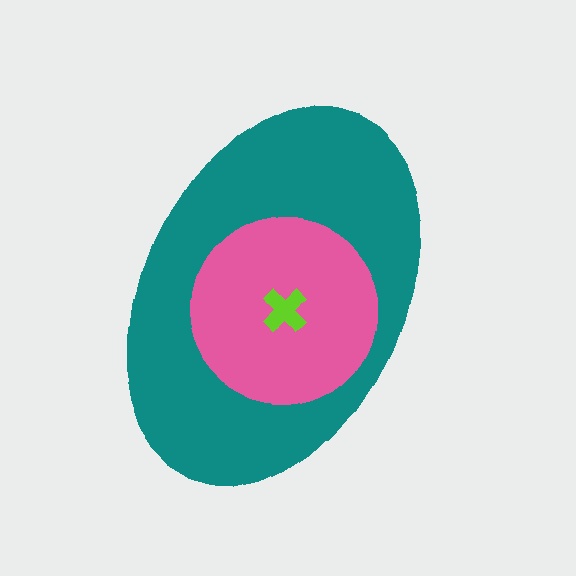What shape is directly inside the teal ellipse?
The pink circle.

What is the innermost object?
The lime cross.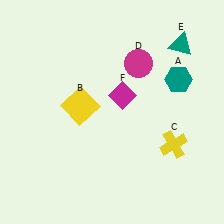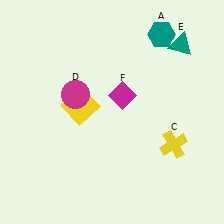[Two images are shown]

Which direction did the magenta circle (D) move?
The magenta circle (D) moved left.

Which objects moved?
The objects that moved are: the teal hexagon (A), the magenta circle (D).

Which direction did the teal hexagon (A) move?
The teal hexagon (A) moved up.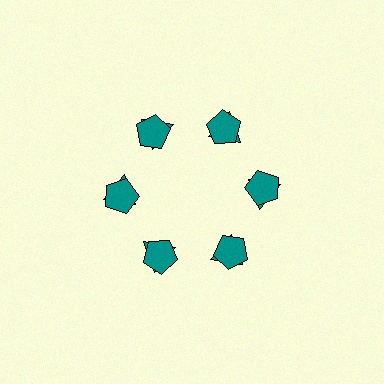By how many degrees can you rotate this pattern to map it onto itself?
The pattern maps onto itself every 60 degrees of rotation.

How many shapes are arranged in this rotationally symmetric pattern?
There are 12 shapes, arranged in 6 groups of 2.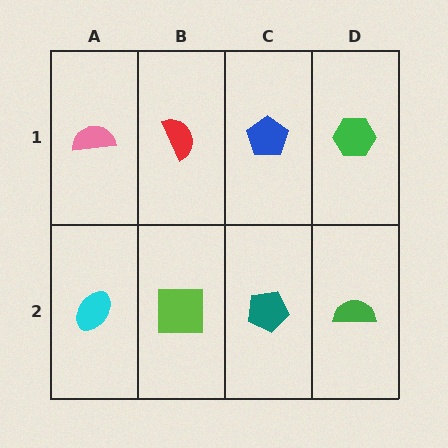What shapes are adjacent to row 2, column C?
A blue pentagon (row 1, column C), a lime square (row 2, column B), a green semicircle (row 2, column D).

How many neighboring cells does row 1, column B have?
3.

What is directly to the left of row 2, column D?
A teal pentagon.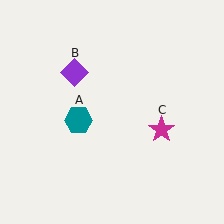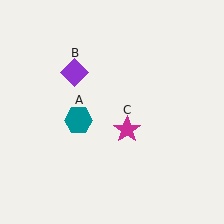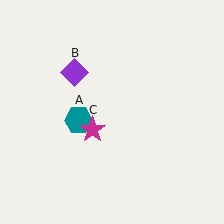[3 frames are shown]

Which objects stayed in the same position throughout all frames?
Teal hexagon (object A) and purple diamond (object B) remained stationary.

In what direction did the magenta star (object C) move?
The magenta star (object C) moved left.